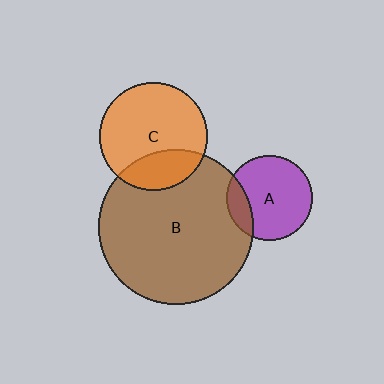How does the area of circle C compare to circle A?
Approximately 1.6 times.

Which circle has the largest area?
Circle B (brown).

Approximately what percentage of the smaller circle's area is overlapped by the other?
Approximately 20%.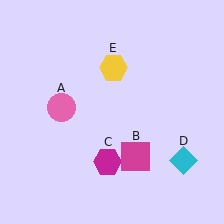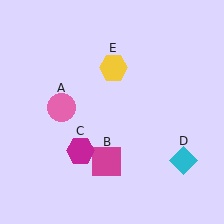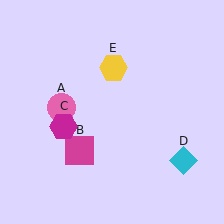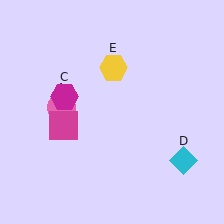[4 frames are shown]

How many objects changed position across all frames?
2 objects changed position: magenta square (object B), magenta hexagon (object C).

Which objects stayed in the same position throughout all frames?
Pink circle (object A) and cyan diamond (object D) and yellow hexagon (object E) remained stationary.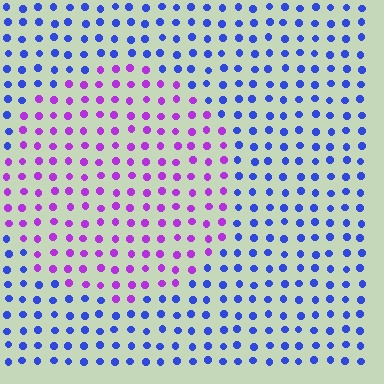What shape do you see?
I see a circle.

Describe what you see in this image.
The image is filled with small blue elements in a uniform arrangement. A circle-shaped region is visible where the elements are tinted to a slightly different hue, forming a subtle color boundary.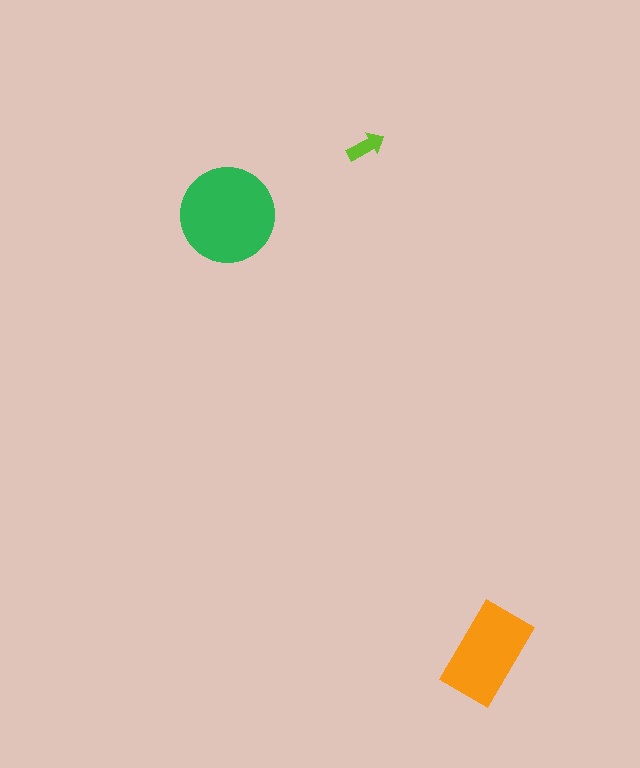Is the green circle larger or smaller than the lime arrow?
Larger.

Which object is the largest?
The green circle.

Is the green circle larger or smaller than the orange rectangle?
Larger.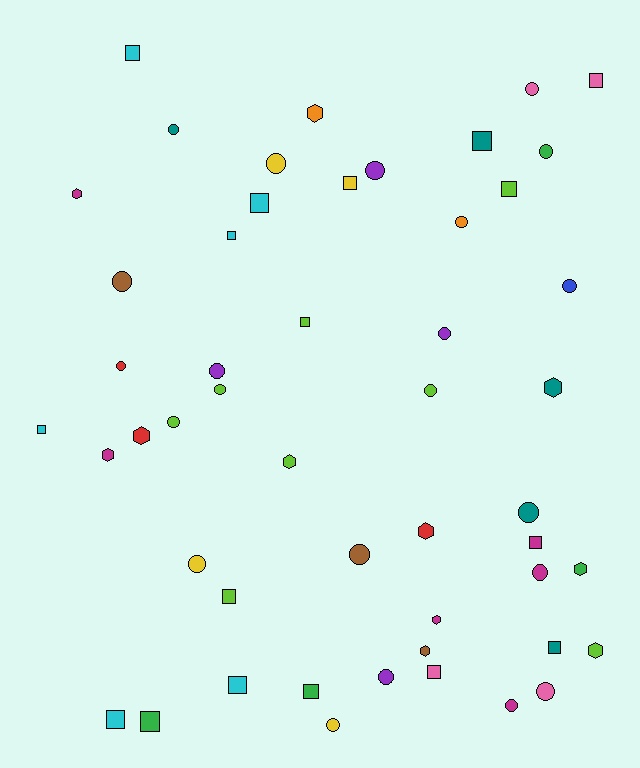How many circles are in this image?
There are 22 circles.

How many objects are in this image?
There are 50 objects.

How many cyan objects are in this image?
There are 6 cyan objects.